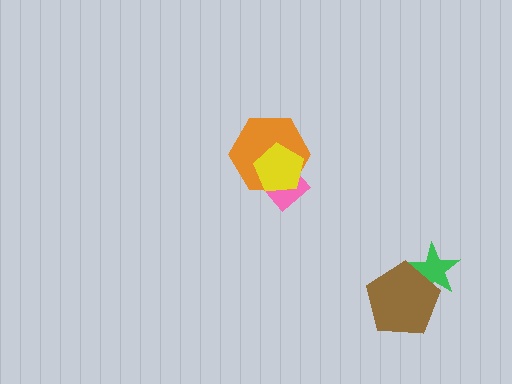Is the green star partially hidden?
Yes, it is partially covered by another shape.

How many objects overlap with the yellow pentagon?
2 objects overlap with the yellow pentagon.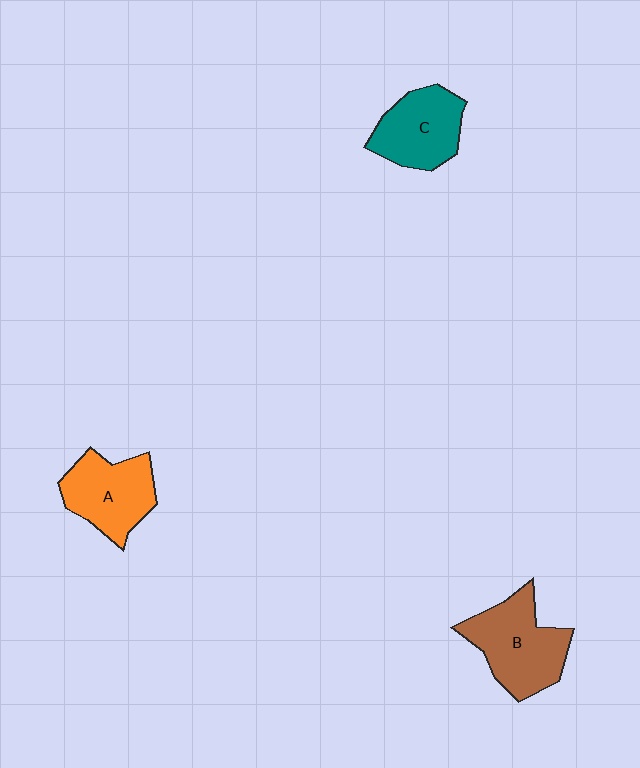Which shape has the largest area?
Shape B (brown).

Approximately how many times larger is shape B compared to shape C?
Approximately 1.2 times.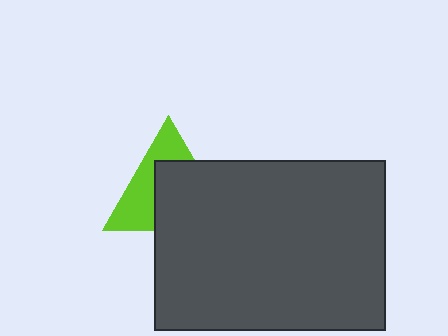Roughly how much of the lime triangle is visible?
A small part of it is visible (roughly 43%).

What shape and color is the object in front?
The object in front is a dark gray rectangle.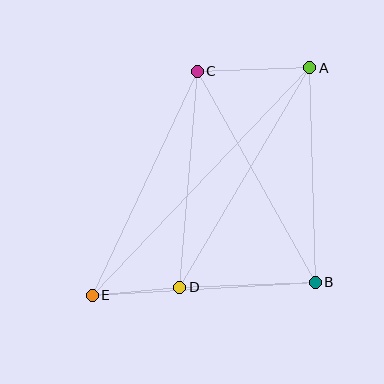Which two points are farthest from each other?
Points A and E are farthest from each other.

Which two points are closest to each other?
Points D and E are closest to each other.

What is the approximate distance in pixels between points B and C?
The distance between B and C is approximately 241 pixels.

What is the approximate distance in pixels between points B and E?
The distance between B and E is approximately 223 pixels.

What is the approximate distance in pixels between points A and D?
The distance between A and D is approximately 255 pixels.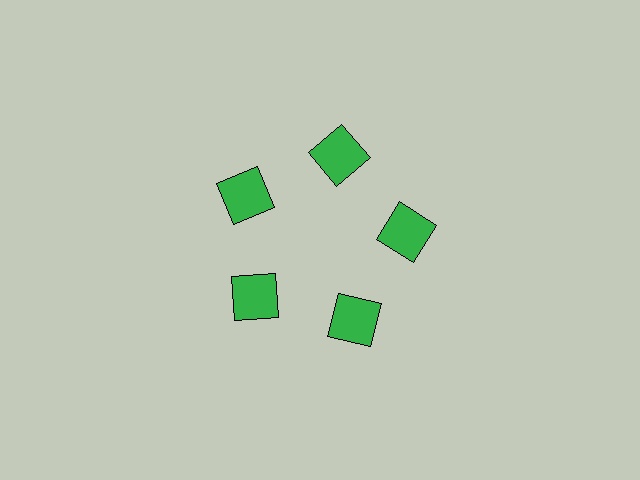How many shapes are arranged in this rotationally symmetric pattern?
There are 5 shapes, arranged in 5 groups of 1.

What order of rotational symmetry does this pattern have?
This pattern has 5-fold rotational symmetry.